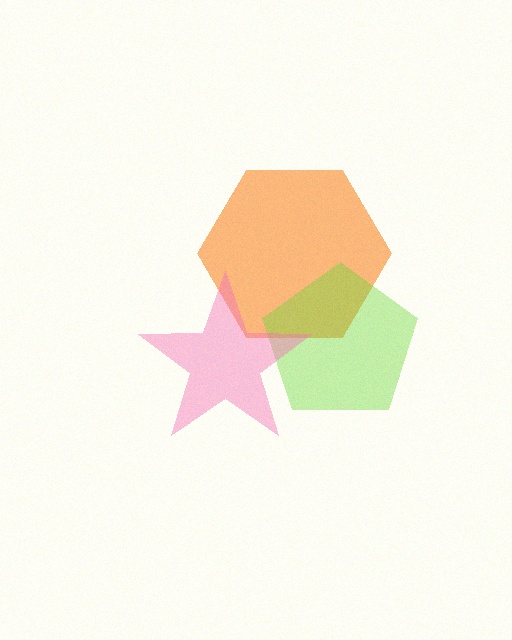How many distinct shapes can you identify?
There are 3 distinct shapes: an orange hexagon, a lime pentagon, a pink star.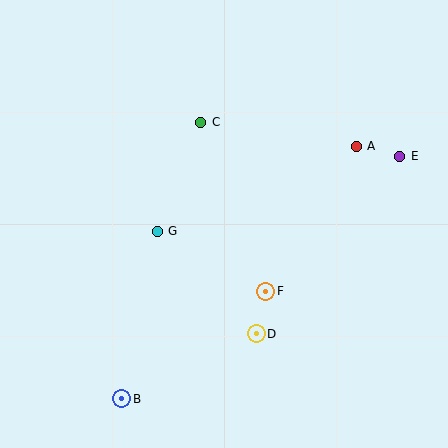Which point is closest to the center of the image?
Point G at (157, 231) is closest to the center.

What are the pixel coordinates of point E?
Point E is at (400, 156).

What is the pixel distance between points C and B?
The distance between C and B is 287 pixels.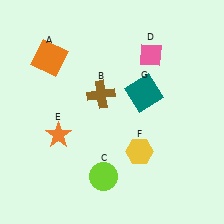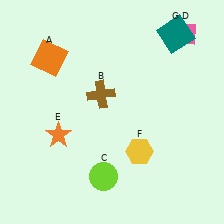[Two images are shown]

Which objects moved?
The objects that moved are: the pink diamond (D), the teal square (G).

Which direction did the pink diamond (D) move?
The pink diamond (D) moved right.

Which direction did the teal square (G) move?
The teal square (G) moved up.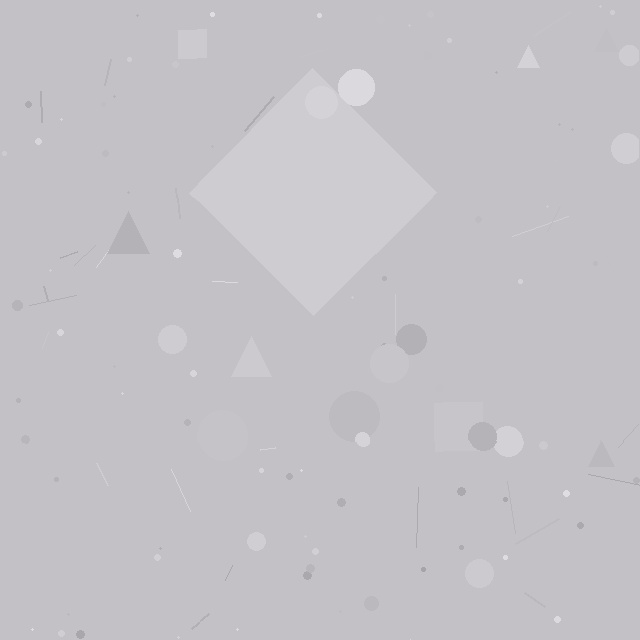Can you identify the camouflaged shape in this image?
The camouflaged shape is a diamond.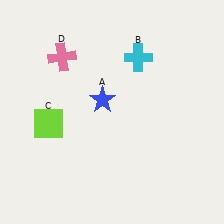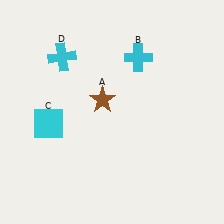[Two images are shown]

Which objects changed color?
A changed from blue to brown. C changed from lime to cyan. D changed from pink to cyan.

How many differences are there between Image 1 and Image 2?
There are 3 differences between the two images.